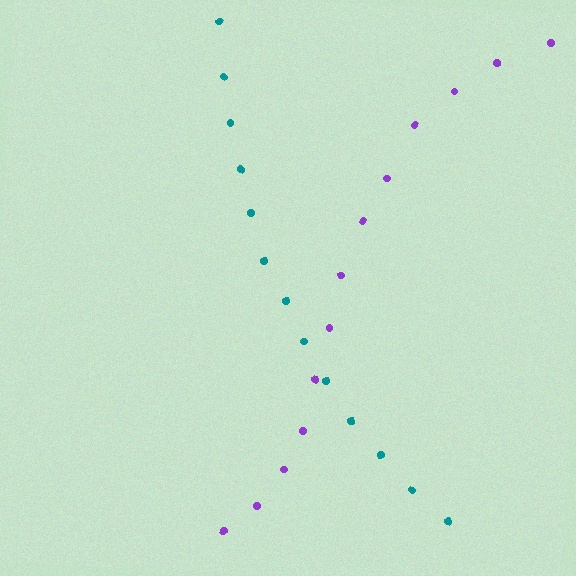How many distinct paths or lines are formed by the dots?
There are 2 distinct paths.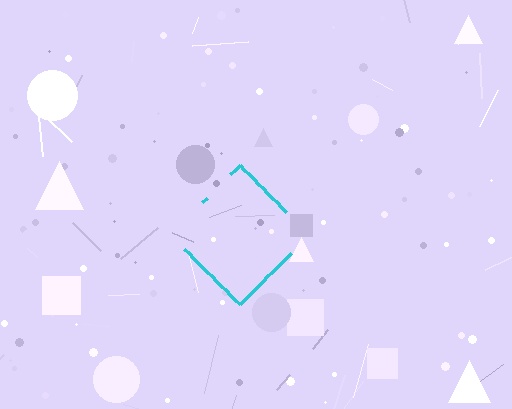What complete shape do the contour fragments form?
The contour fragments form a diamond.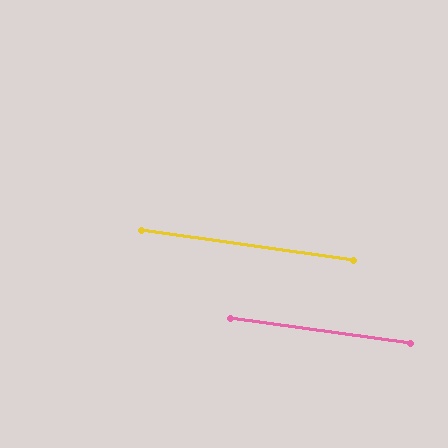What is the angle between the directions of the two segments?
Approximately 0 degrees.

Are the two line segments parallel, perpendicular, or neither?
Parallel — their directions differ by only 0.2°.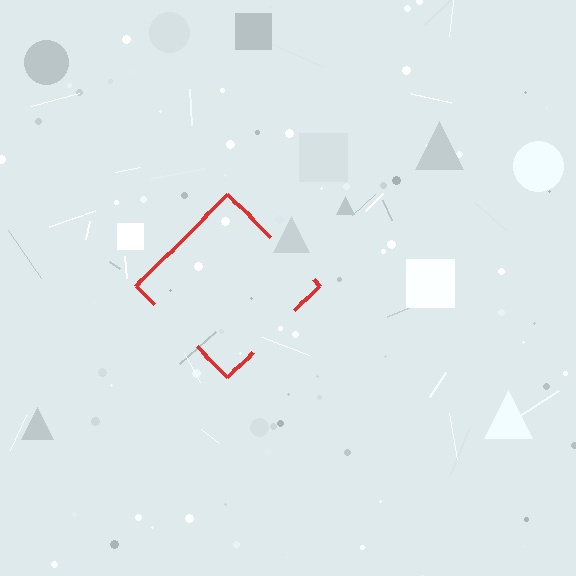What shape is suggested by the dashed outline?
The dashed outline suggests a diamond.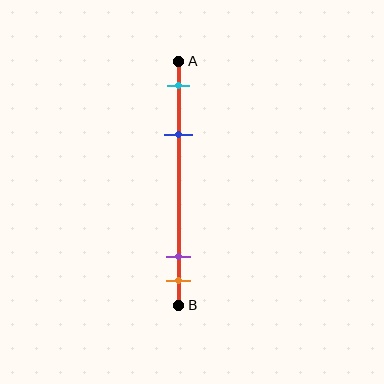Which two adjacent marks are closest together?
The purple and orange marks are the closest adjacent pair.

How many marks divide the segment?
There are 4 marks dividing the segment.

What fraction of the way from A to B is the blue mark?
The blue mark is approximately 30% (0.3) of the way from A to B.